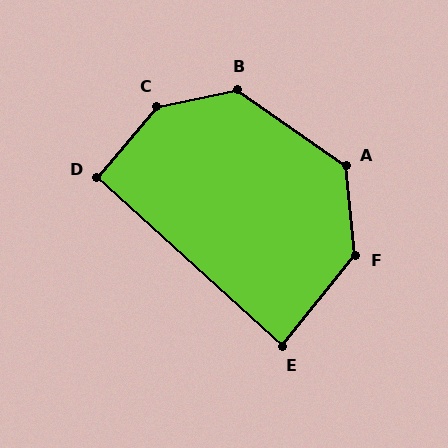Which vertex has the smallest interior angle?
E, at approximately 87 degrees.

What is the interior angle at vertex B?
Approximately 133 degrees (obtuse).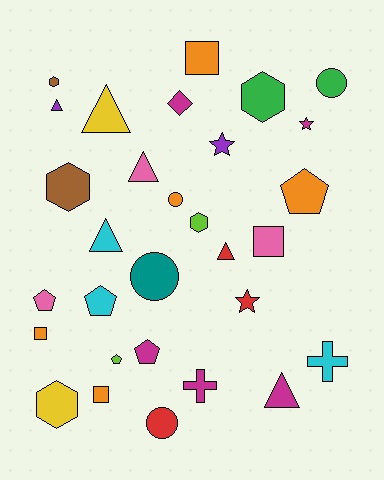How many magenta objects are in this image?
There are 5 magenta objects.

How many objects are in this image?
There are 30 objects.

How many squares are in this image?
There are 4 squares.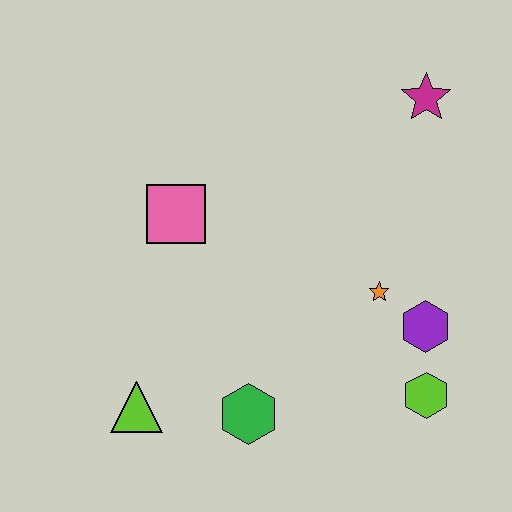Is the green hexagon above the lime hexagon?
No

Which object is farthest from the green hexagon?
The magenta star is farthest from the green hexagon.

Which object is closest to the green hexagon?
The lime triangle is closest to the green hexagon.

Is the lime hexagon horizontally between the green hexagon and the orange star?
No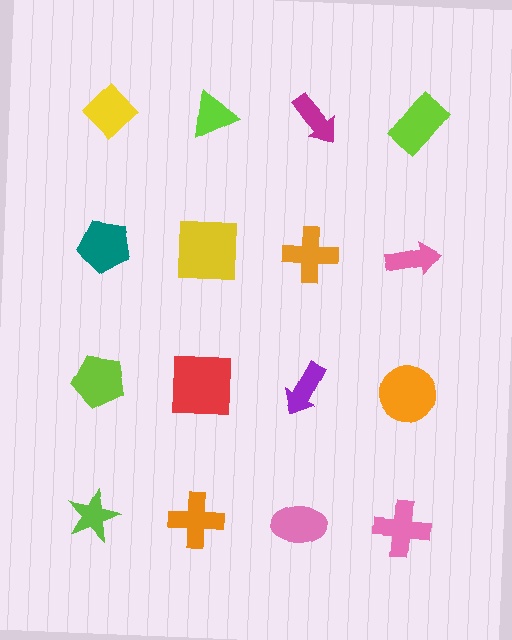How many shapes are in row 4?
4 shapes.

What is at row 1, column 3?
A magenta arrow.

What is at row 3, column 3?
A purple arrow.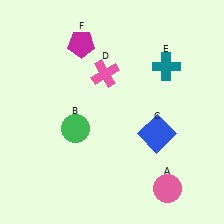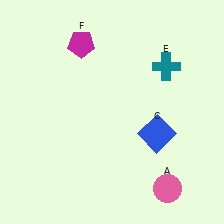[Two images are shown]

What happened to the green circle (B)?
The green circle (B) was removed in Image 2. It was in the bottom-left area of Image 1.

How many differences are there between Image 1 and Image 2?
There are 2 differences between the two images.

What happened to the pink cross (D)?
The pink cross (D) was removed in Image 2. It was in the top-left area of Image 1.